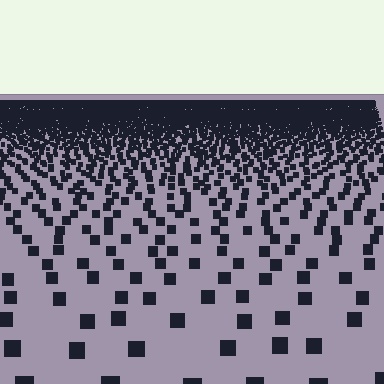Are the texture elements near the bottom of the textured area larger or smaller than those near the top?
Larger. Near the bottom, elements are closer to the viewer and appear at a bigger on-screen size.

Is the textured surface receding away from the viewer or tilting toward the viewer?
The surface is receding away from the viewer. Texture elements get smaller and denser toward the top.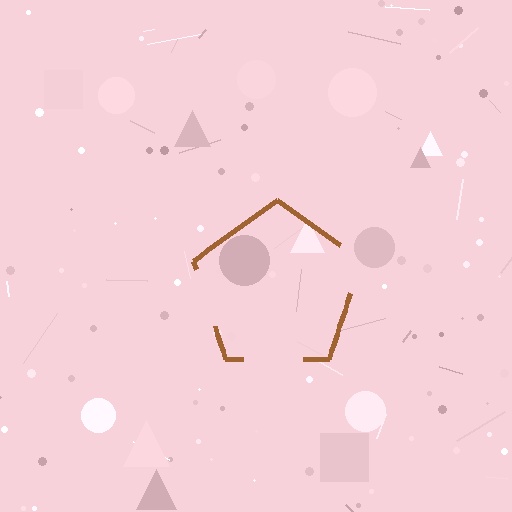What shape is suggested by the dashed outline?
The dashed outline suggests a pentagon.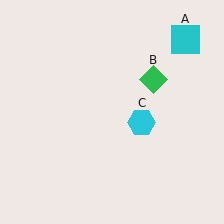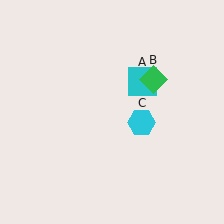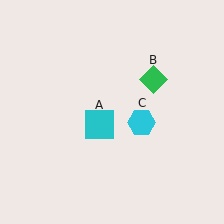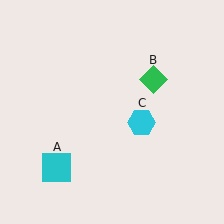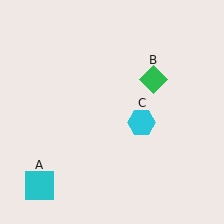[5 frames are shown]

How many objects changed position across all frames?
1 object changed position: cyan square (object A).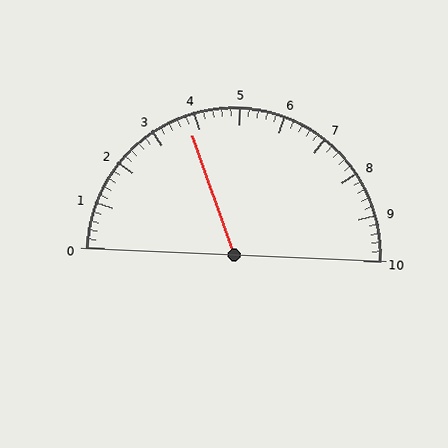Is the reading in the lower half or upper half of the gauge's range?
The reading is in the lower half of the range (0 to 10).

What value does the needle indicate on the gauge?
The needle indicates approximately 3.8.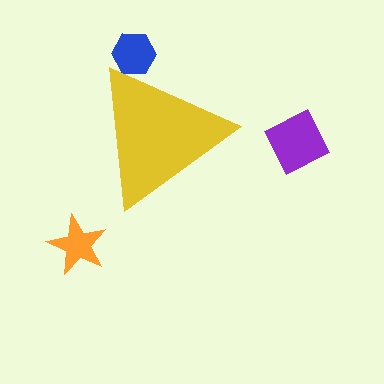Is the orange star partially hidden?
No, the orange star is fully visible.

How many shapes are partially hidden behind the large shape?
1 shape is partially hidden.